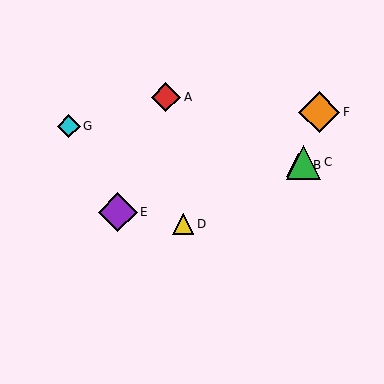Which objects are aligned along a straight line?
Objects B, C, D are aligned along a straight line.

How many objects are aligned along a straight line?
3 objects (B, C, D) are aligned along a straight line.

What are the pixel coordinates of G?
Object G is at (69, 126).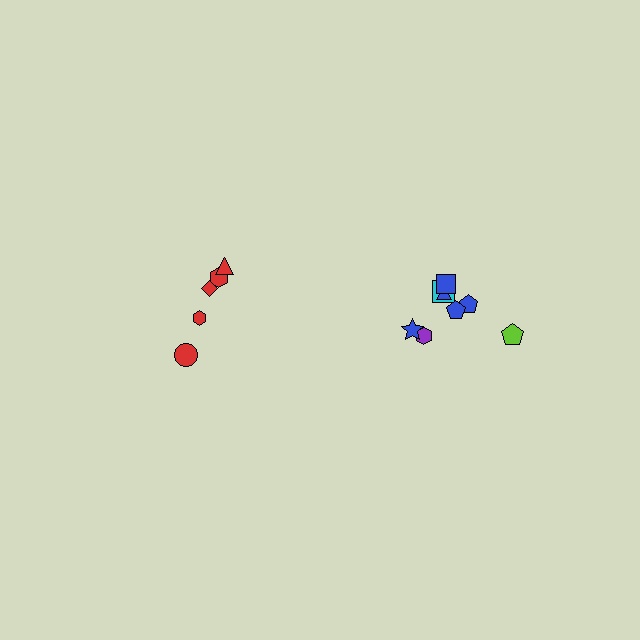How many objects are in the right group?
There are 8 objects.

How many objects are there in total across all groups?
There are 13 objects.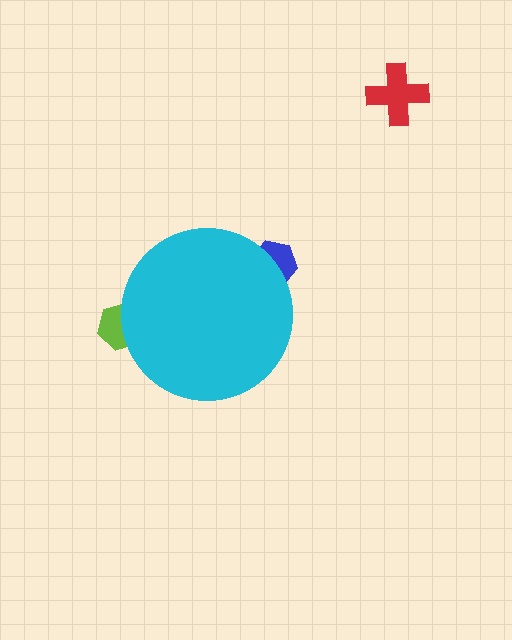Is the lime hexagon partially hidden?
Yes, the lime hexagon is partially hidden behind the cyan circle.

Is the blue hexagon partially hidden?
Yes, the blue hexagon is partially hidden behind the cyan circle.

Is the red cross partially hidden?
No, the red cross is fully visible.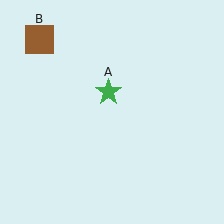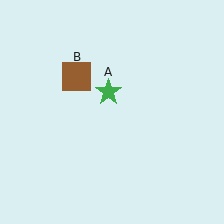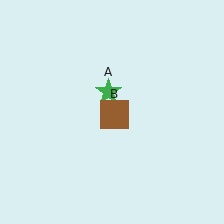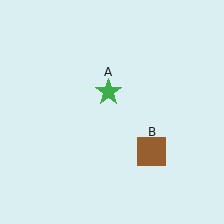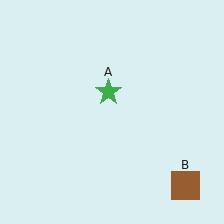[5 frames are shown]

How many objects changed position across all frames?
1 object changed position: brown square (object B).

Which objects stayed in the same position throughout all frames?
Green star (object A) remained stationary.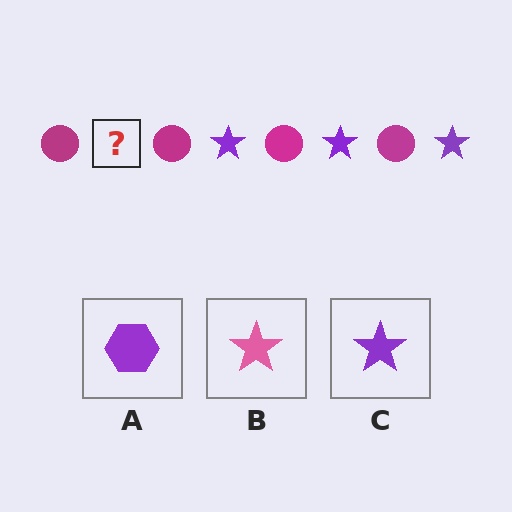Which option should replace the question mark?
Option C.